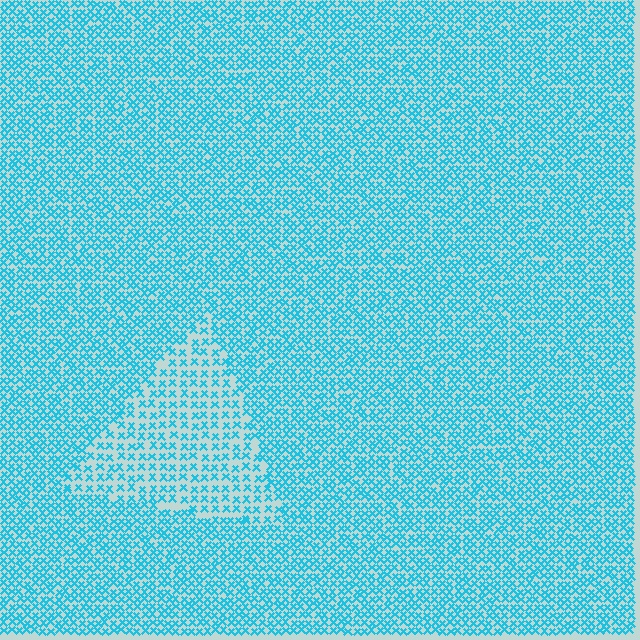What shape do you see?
I see a triangle.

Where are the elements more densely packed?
The elements are more densely packed outside the triangle boundary.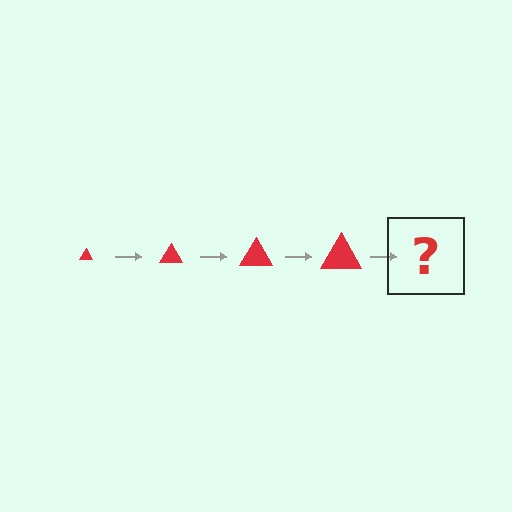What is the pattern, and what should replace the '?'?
The pattern is that the triangle gets progressively larger each step. The '?' should be a red triangle, larger than the previous one.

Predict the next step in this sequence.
The next step is a red triangle, larger than the previous one.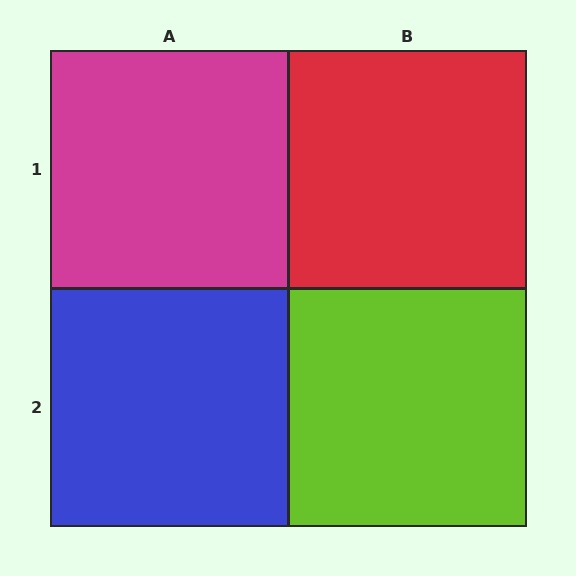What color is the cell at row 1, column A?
Magenta.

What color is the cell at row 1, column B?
Red.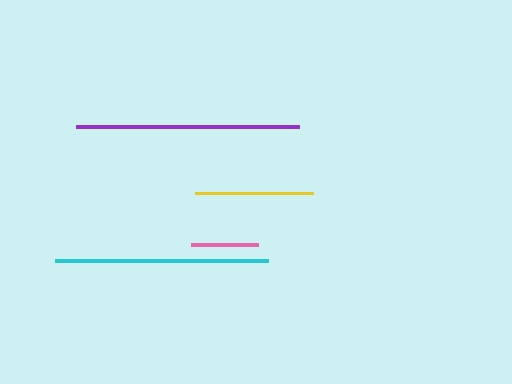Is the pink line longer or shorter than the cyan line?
The cyan line is longer than the pink line.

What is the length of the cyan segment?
The cyan segment is approximately 213 pixels long.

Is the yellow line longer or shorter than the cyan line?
The cyan line is longer than the yellow line.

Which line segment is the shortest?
The pink line is the shortest at approximately 66 pixels.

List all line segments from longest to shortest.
From longest to shortest: purple, cyan, yellow, pink.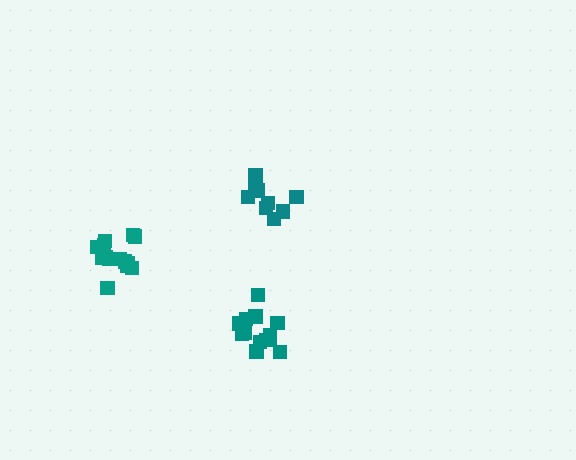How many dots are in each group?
Group 1: 15 dots, Group 2: 9 dots, Group 3: 14 dots (38 total).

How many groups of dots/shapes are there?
There are 3 groups.